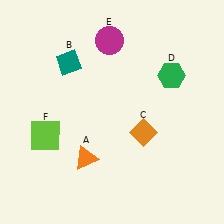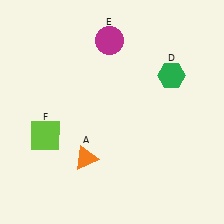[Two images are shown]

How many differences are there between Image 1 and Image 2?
There are 2 differences between the two images.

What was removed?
The orange diamond (C), the teal diamond (B) were removed in Image 2.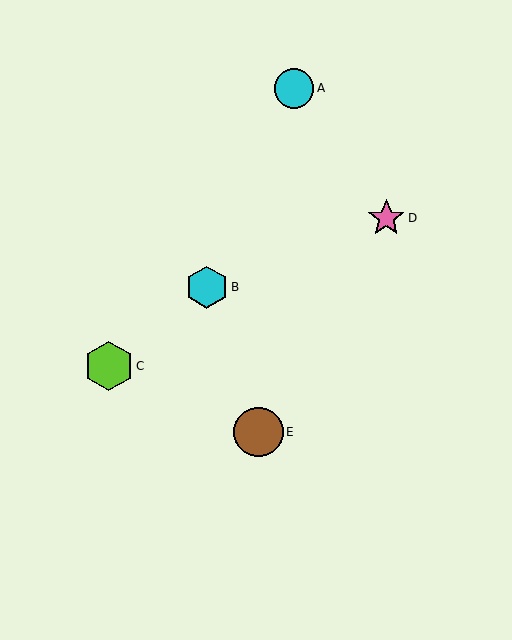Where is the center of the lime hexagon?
The center of the lime hexagon is at (109, 366).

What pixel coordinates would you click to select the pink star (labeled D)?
Click at (386, 218) to select the pink star D.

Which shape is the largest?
The brown circle (labeled E) is the largest.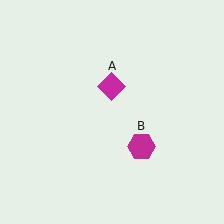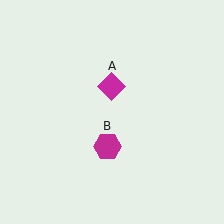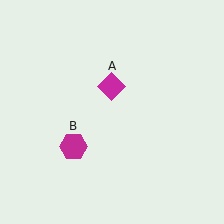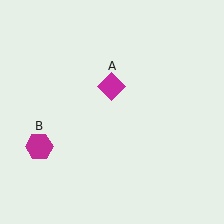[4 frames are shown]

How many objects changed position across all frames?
1 object changed position: magenta hexagon (object B).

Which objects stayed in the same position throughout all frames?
Magenta diamond (object A) remained stationary.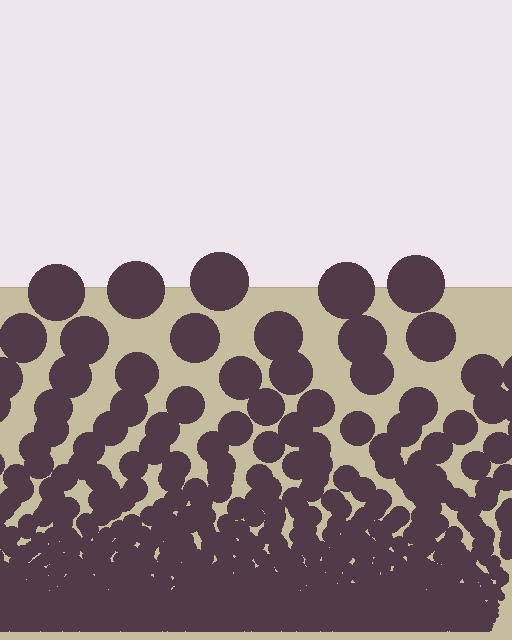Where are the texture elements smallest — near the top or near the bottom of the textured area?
Near the bottom.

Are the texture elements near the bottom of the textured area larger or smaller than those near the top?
Smaller. The gradient is inverted — elements near the bottom are smaller and denser.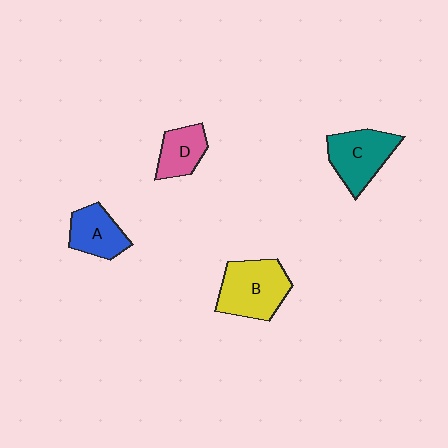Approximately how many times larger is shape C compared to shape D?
Approximately 1.5 times.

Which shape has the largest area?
Shape B (yellow).